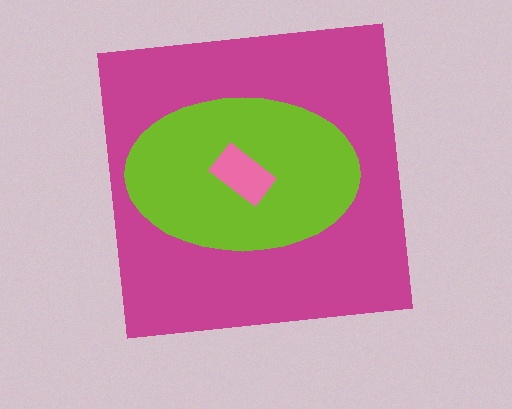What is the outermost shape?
The magenta square.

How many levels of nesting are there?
3.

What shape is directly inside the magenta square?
The lime ellipse.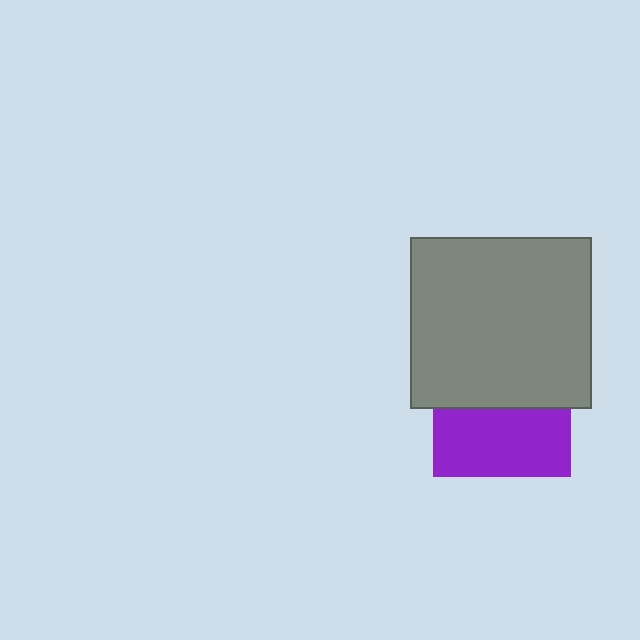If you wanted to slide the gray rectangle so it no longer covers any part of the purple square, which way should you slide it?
Slide it up — that is the most direct way to separate the two shapes.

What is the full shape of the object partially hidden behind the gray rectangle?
The partially hidden object is a purple square.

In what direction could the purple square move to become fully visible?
The purple square could move down. That would shift it out from behind the gray rectangle entirely.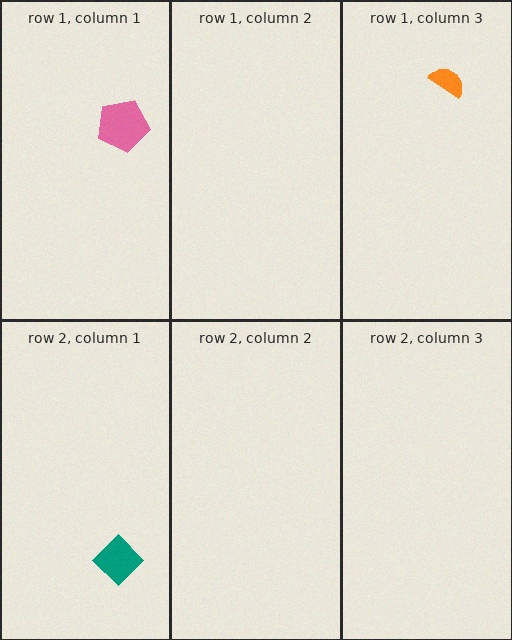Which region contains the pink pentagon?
The row 1, column 1 region.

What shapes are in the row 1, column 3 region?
The orange semicircle.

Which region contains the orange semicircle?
The row 1, column 3 region.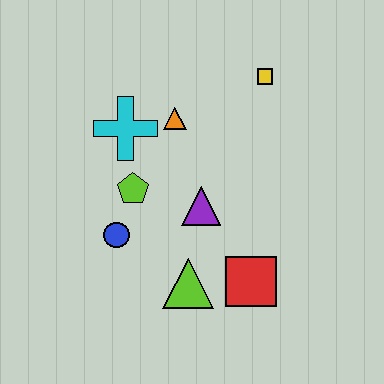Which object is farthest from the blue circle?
The yellow square is farthest from the blue circle.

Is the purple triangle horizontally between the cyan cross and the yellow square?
Yes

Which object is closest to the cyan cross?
The orange triangle is closest to the cyan cross.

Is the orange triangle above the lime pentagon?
Yes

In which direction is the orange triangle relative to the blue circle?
The orange triangle is above the blue circle.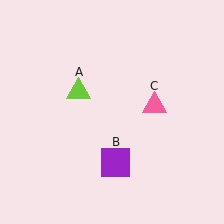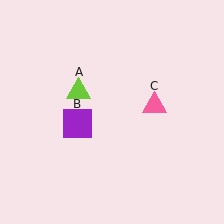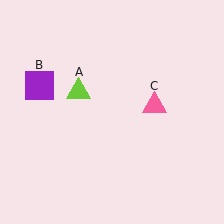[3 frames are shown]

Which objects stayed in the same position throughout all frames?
Lime triangle (object A) and pink triangle (object C) remained stationary.